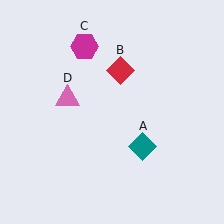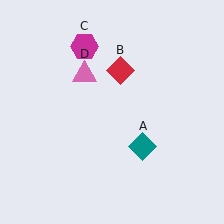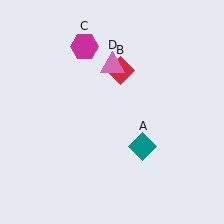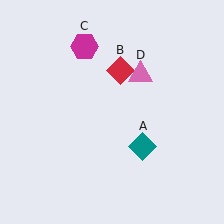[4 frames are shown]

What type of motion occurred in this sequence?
The pink triangle (object D) rotated clockwise around the center of the scene.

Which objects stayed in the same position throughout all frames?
Teal diamond (object A) and red diamond (object B) and magenta hexagon (object C) remained stationary.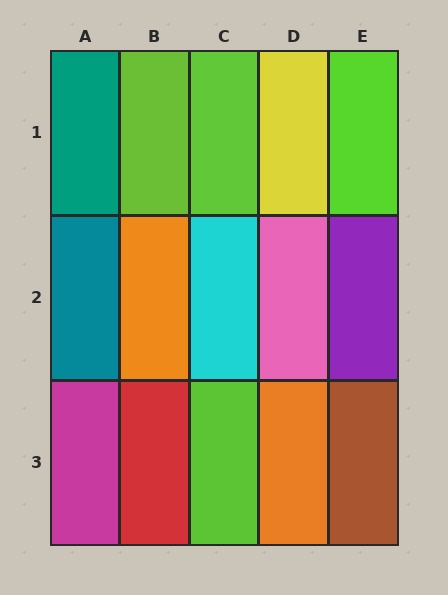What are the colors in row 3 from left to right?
Magenta, red, lime, orange, brown.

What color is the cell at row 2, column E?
Purple.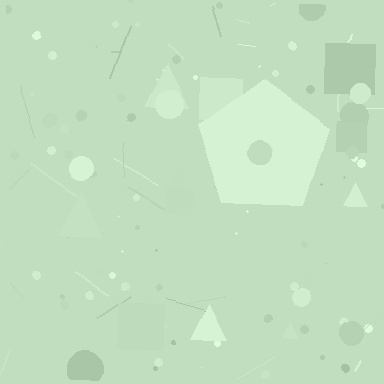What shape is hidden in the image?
A pentagon is hidden in the image.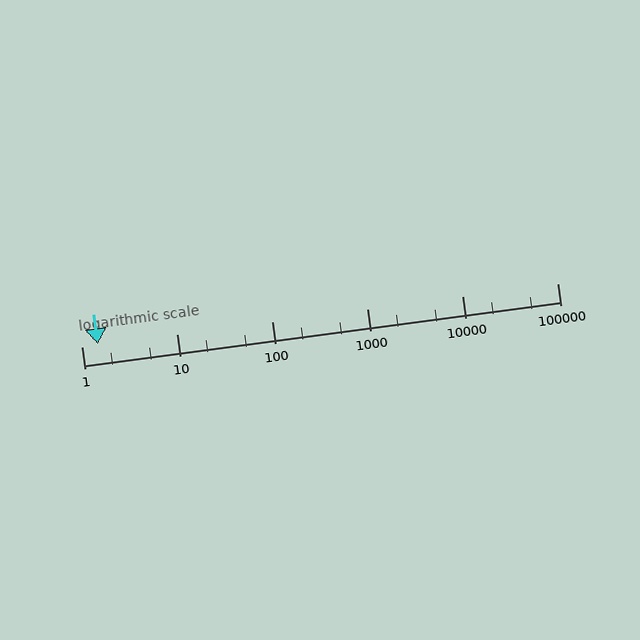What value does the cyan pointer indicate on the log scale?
The pointer indicates approximately 1.5.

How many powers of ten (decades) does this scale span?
The scale spans 5 decades, from 1 to 100000.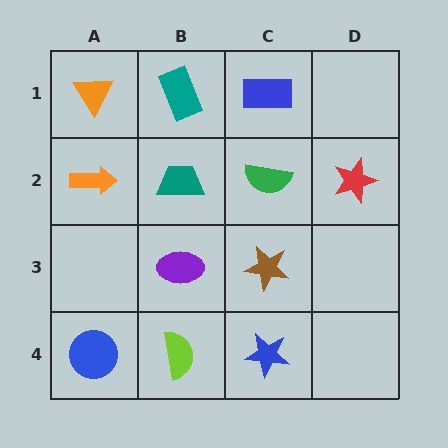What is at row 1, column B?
A teal rectangle.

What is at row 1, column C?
A blue rectangle.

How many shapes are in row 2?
4 shapes.